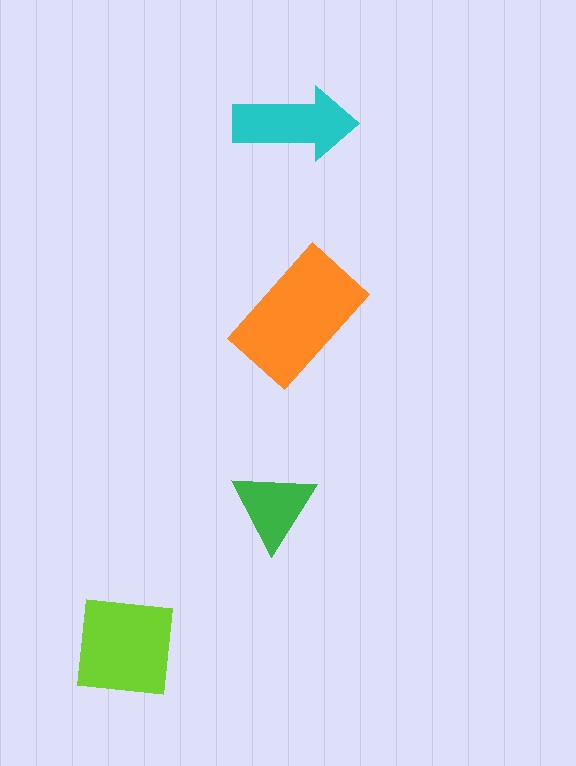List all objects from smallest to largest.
The green triangle, the cyan arrow, the lime square, the orange rectangle.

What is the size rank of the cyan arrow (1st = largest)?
3rd.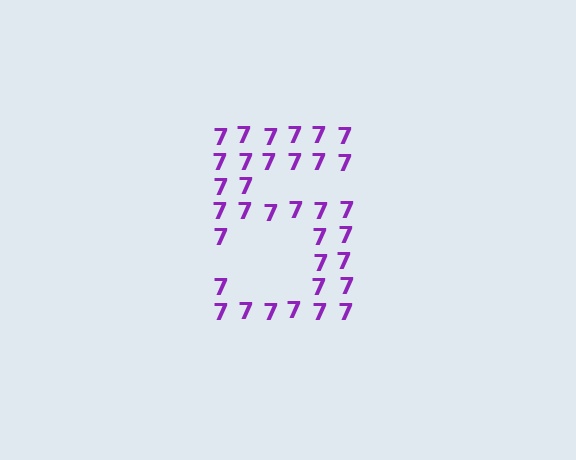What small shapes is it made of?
It is made of small digit 7's.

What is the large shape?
The large shape is the digit 5.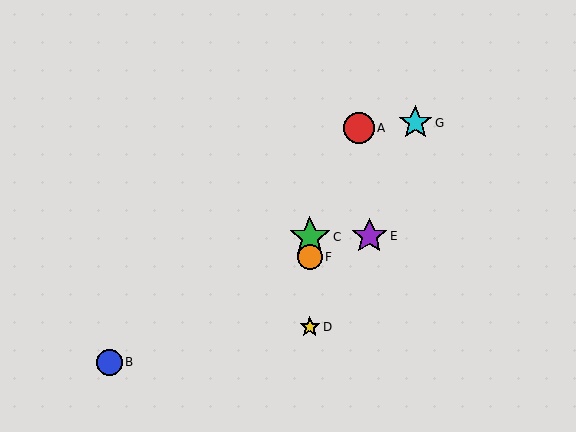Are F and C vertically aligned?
Yes, both are at x≈310.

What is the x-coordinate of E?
Object E is at x≈369.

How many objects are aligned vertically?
3 objects (C, D, F) are aligned vertically.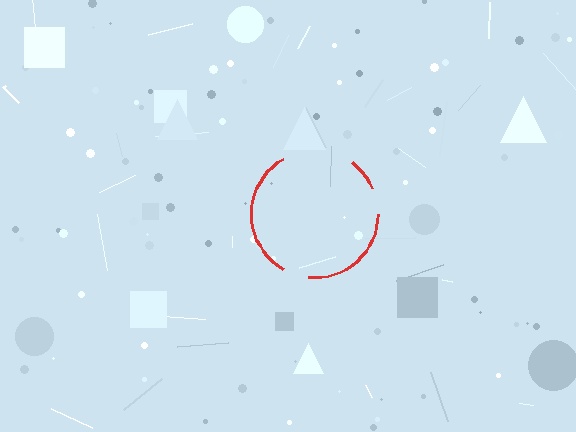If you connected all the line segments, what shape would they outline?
They would outline a circle.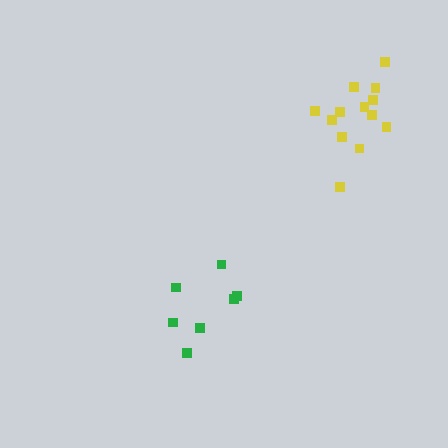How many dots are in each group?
Group 1: 7 dots, Group 2: 13 dots (20 total).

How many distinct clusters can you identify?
There are 2 distinct clusters.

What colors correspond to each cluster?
The clusters are colored: green, yellow.